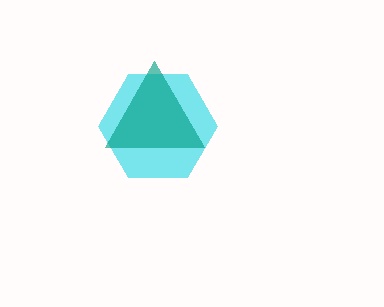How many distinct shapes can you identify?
There are 2 distinct shapes: a cyan hexagon, a teal triangle.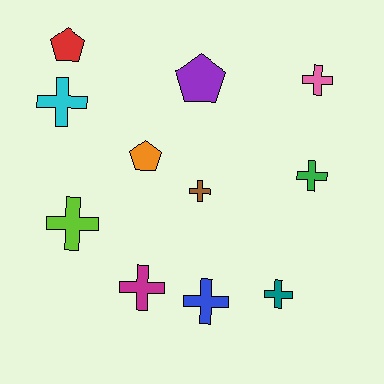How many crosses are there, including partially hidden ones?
There are 8 crosses.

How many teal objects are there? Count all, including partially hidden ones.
There is 1 teal object.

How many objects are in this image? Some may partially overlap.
There are 11 objects.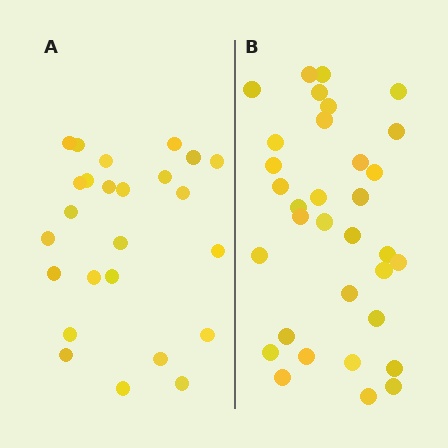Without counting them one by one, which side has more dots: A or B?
Region B (the right region) has more dots.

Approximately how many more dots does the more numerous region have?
Region B has roughly 8 or so more dots than region A.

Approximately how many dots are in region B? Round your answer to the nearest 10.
About 30 dots. (The exact count is 33, which rounds to 30.)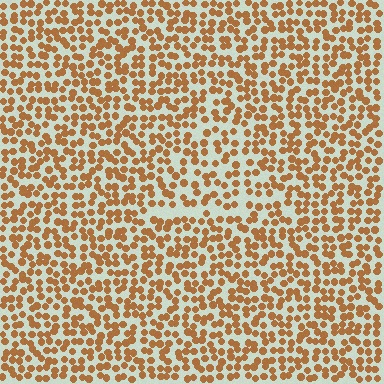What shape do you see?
I see a triangle.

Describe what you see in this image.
The image contains small brown elements arranged at two different densities. A triangle-shaped region is visible where the elements are less densely packed than the surrounding area.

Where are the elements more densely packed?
The elements are more densely packed outside the triangle boundary.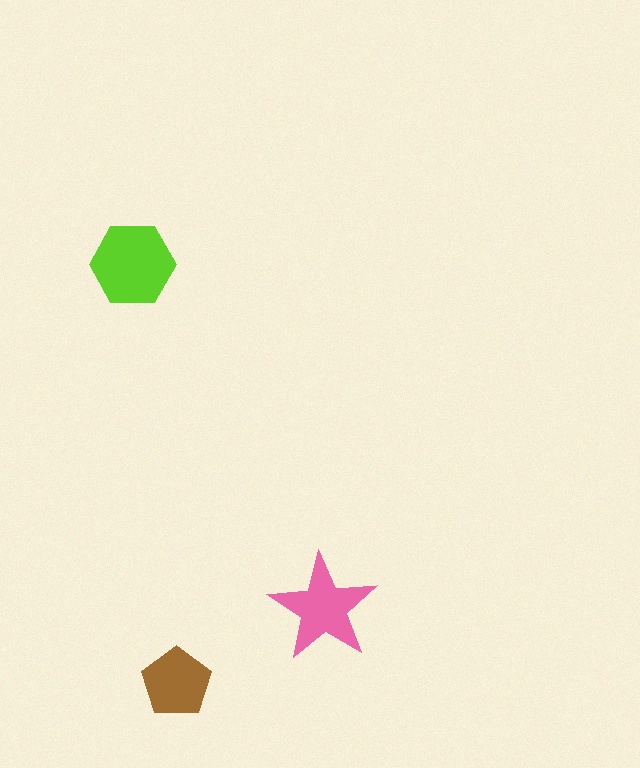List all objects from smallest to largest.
The brown pentagon, the pink star, the lime hexagon.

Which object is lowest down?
The brown pentagon is bottommost.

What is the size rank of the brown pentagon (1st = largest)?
3rd.